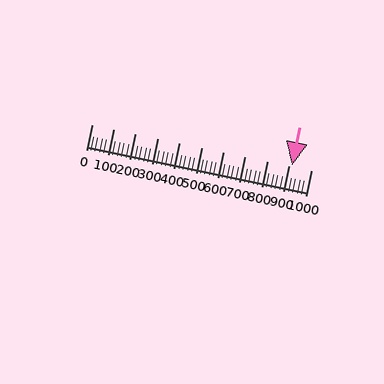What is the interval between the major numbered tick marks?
The major tick marks are spaced 100 units apart.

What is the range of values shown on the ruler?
The ruler shows values from 0 to 1000.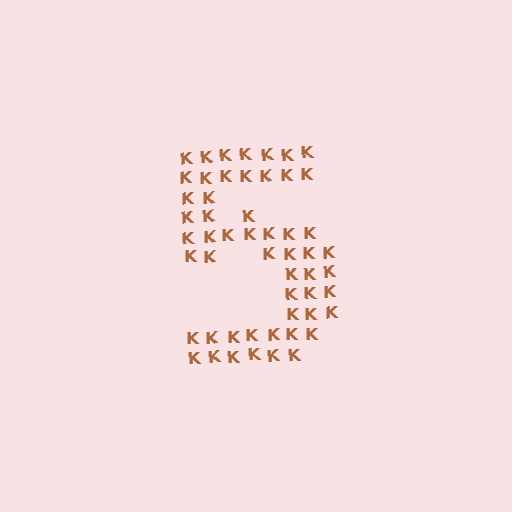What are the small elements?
The small elements are letter K's.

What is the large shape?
The large shape is the digit 5.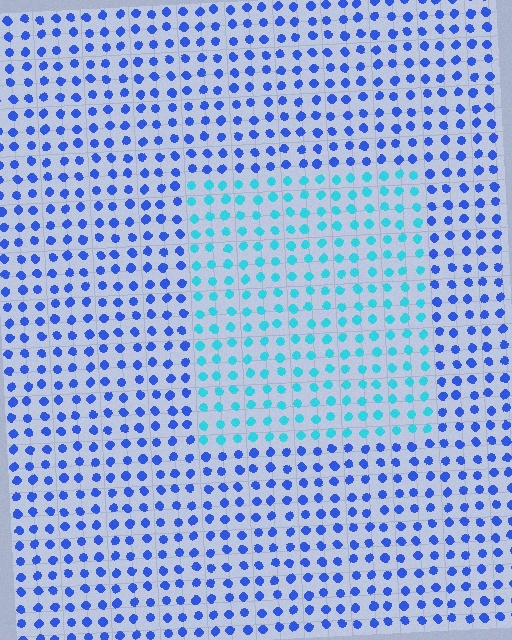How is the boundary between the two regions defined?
The boundary is defined purely by a slight shift in hue (about 42 degrees). Spacing, size, and orientation are identical on both sides.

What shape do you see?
I see a rectangle.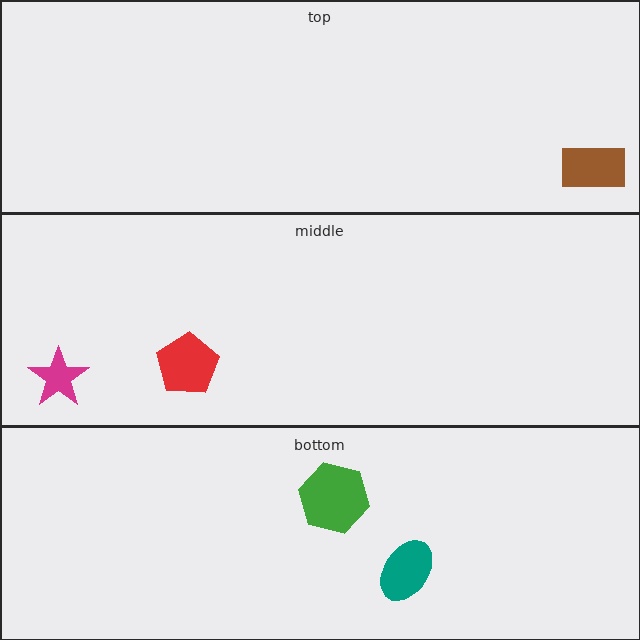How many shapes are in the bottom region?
2.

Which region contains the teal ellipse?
The bottom region.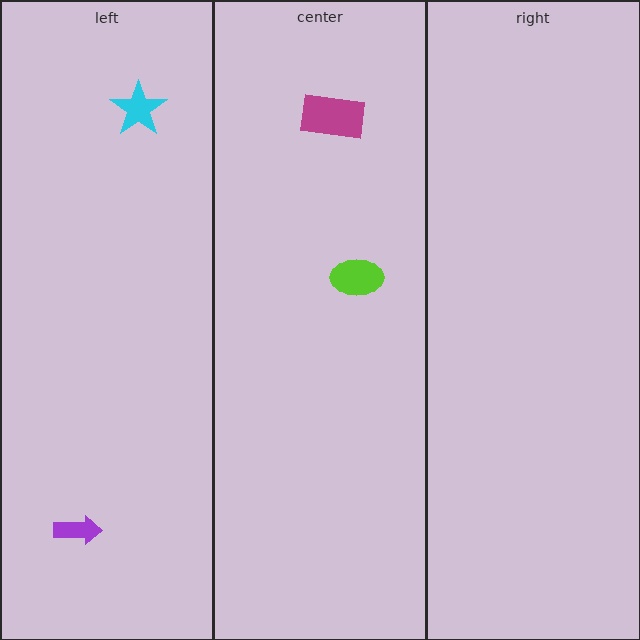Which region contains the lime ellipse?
The center region.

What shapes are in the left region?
The cyan star, the purple arrow.